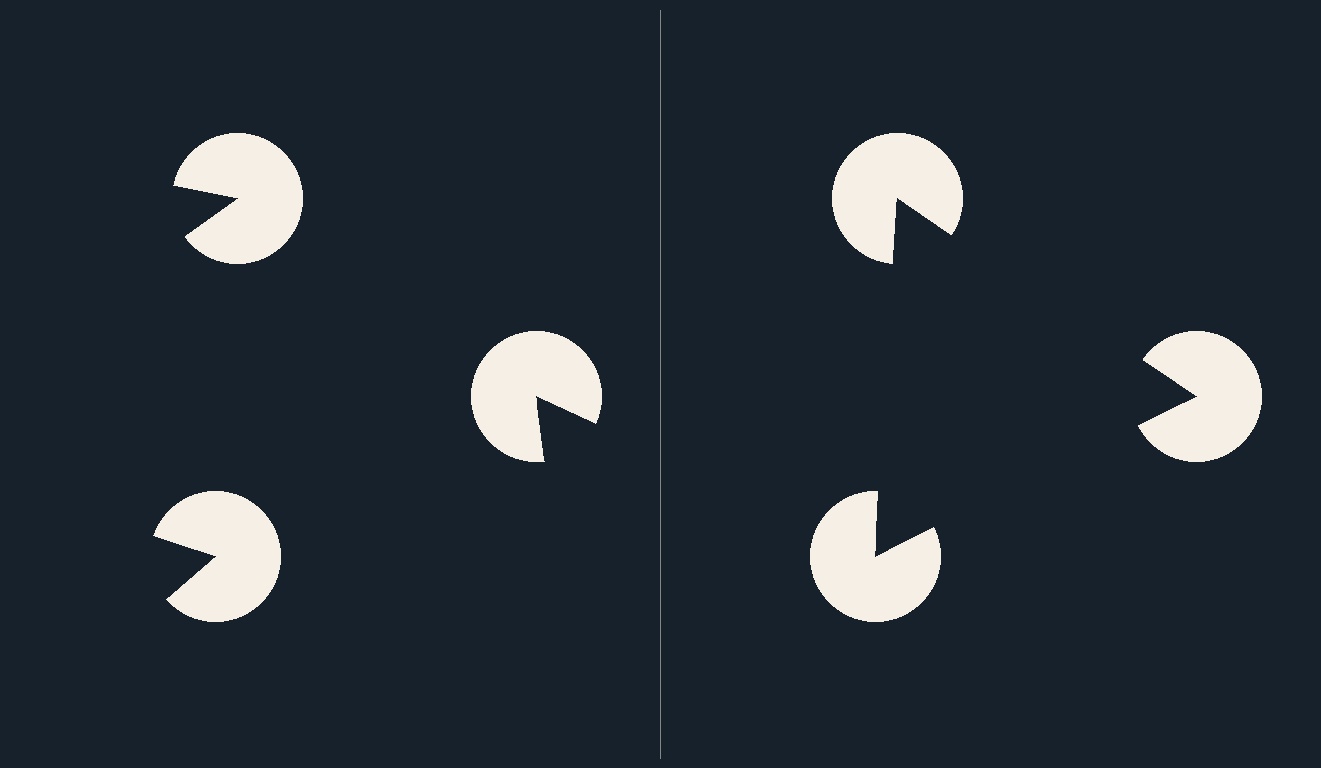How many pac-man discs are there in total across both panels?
6 — 3 on each side.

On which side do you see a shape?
An illusory triangle appears on the right side. On the left side the wedge cuts are rotated, so no coherent shape forms.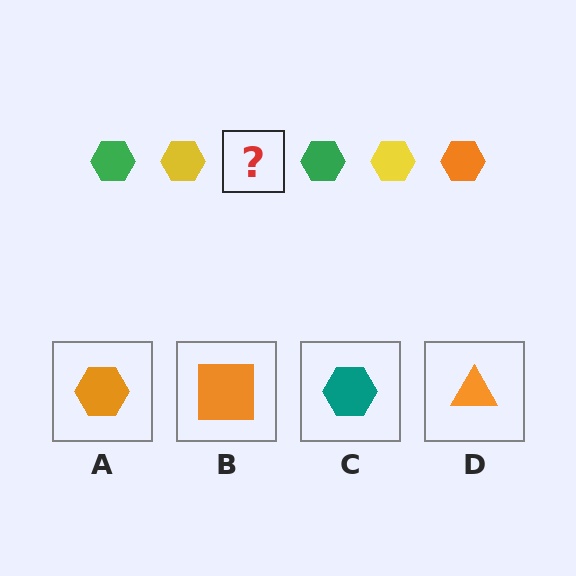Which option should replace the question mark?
Option A.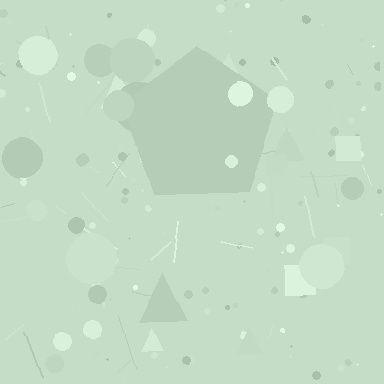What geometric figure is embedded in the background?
A pentagon is embedded in the background.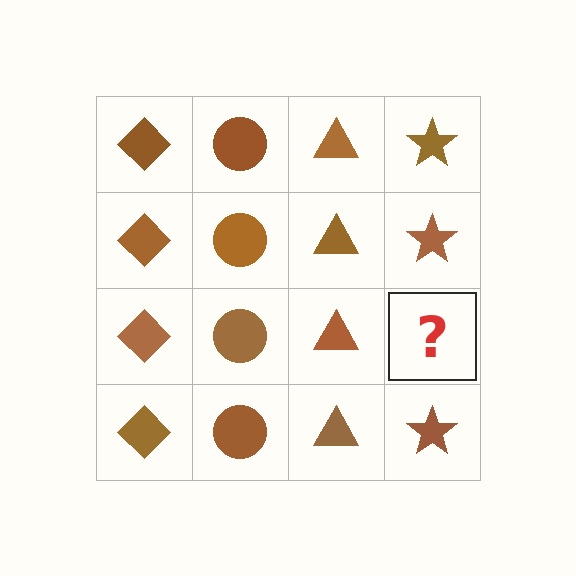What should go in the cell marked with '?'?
The missing cell should contain a brown star.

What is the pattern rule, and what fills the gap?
The rule is that each column has a consistent shape. The gap should be filled with a brown star.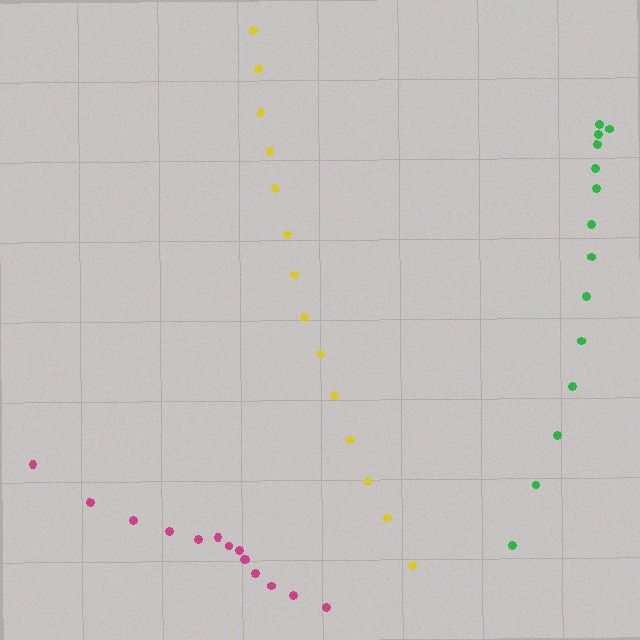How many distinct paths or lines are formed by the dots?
There are 3 distinct paths.